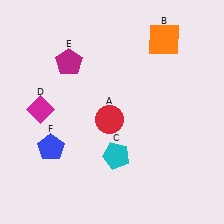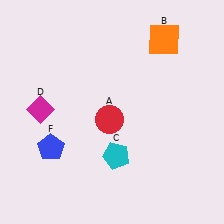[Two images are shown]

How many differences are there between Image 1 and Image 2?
There is 1 difference between the two images.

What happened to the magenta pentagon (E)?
The magenta pentagon (E) was removed in Image 2. It was in the top-left area of Image 1.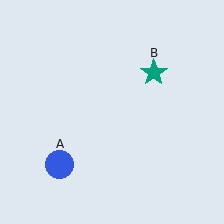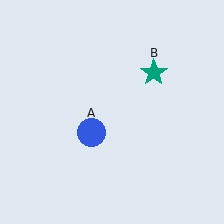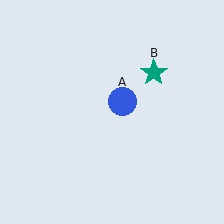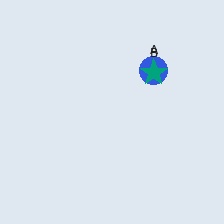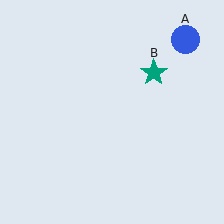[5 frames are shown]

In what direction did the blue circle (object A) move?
The blue circle (object A) moved up and to the right.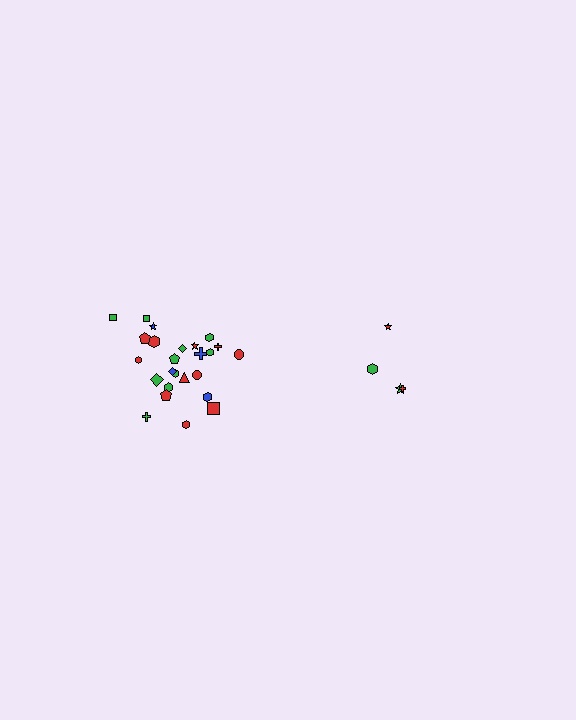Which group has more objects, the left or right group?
The left group.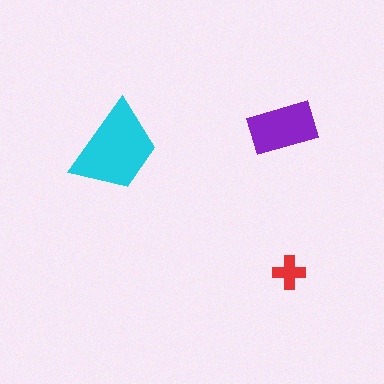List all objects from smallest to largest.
The red cross, the purple rectangle, the cyan trapezoid.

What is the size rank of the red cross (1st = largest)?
3rd.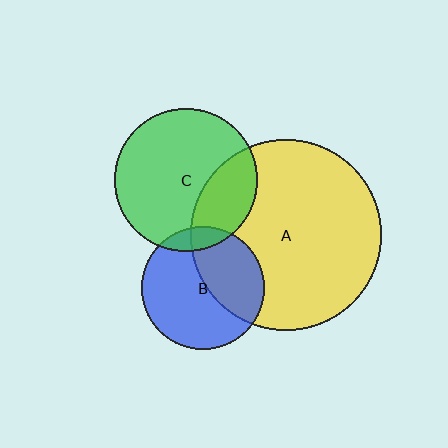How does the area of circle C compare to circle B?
Approximately 1.4 times.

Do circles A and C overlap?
Yes.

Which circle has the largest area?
Circle A (yellow).